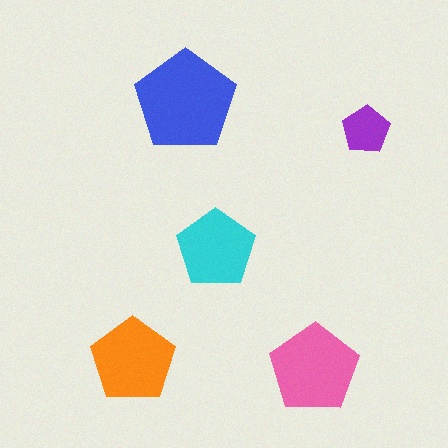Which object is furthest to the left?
The orange pentagon is leftmost.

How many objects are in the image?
There are 5 objects in the image.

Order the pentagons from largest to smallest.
the blue one, the pink one, the orange one, the cyan one, the purple one.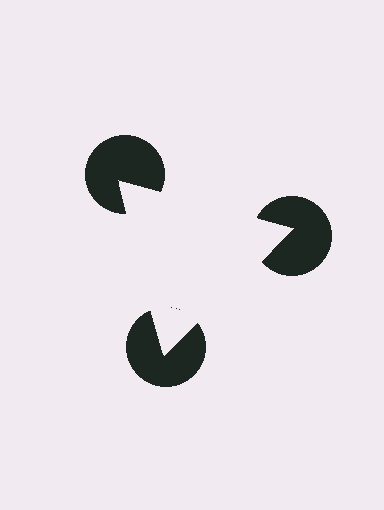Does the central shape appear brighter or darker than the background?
It typically appears slightly brighter than the background, even though no actual brightness change is drawn.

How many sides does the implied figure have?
3 sides.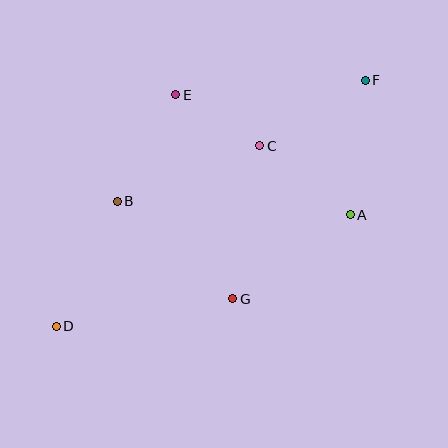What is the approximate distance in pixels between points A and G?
The distance between A and G is approximately 144 pixels.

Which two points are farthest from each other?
Points D and F are farthest from each other.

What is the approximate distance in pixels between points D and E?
The distance between D and E is approximately 261 pixels.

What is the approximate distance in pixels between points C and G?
The distance between C and G is approximately 155 pixels.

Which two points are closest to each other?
Points C and E are closest to each other.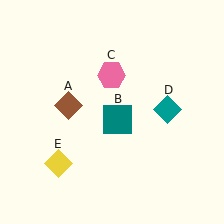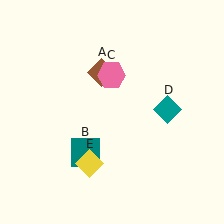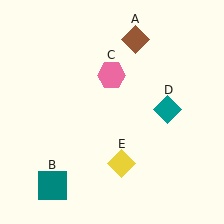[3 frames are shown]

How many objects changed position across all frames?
3 objects changed position: brown diamond (object A), teal square (object B), yellow diamond (object E).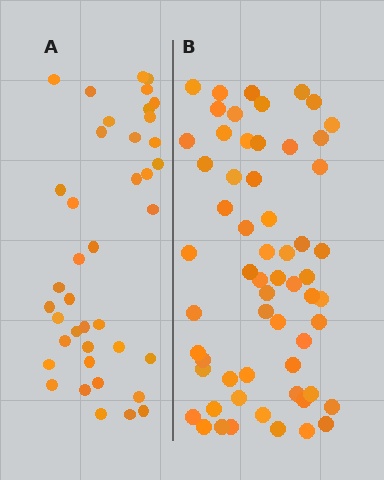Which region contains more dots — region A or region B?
Region B (the right region) has more dots.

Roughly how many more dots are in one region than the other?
Region B has approximately 20 more dots than region A.